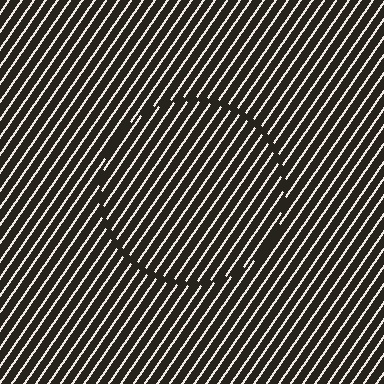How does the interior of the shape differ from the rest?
The interior of the shape contains the same grating, shifted by half a period — the contour is defined by the phase discontinuity where line-ends from the inner and outer gratings abut.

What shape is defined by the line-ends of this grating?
An illusory circle. The interior of the shape contains the same grating, shifted by half a period — the contour is defined by the phase discontinuity where line-ends from the inner and outer gratings abut.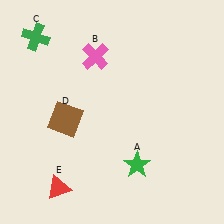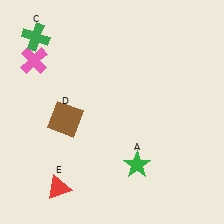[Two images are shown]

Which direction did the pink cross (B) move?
The pink cross (B) moved left.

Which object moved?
The pink cross (B) moved left.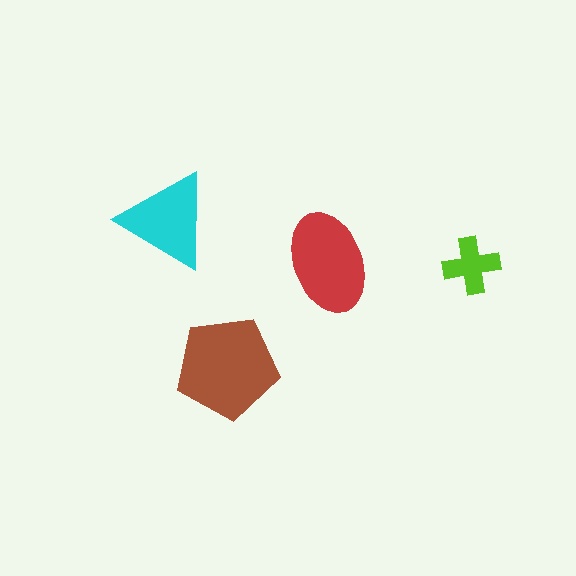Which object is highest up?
The cyan triangle is topmost.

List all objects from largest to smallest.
The brown pentagon, the red ellipse, the cyan triangle, the lime cross.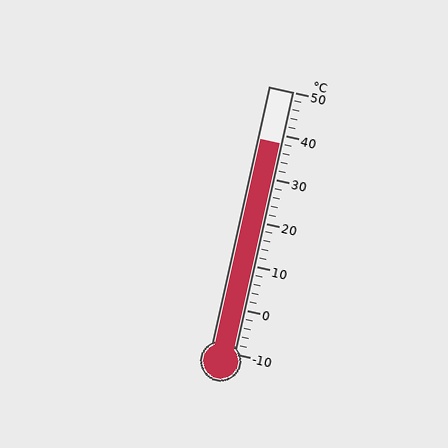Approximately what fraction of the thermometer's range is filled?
The thermometer is filled to approximately 80% of its range.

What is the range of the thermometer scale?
The thermometer scale ranges from -10°C to 50°C.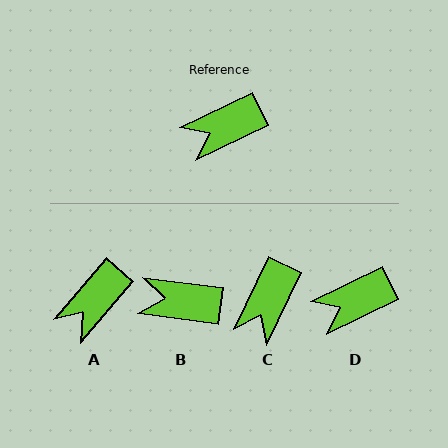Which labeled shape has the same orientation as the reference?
D.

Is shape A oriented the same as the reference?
No, it is off by about 23 degrees.